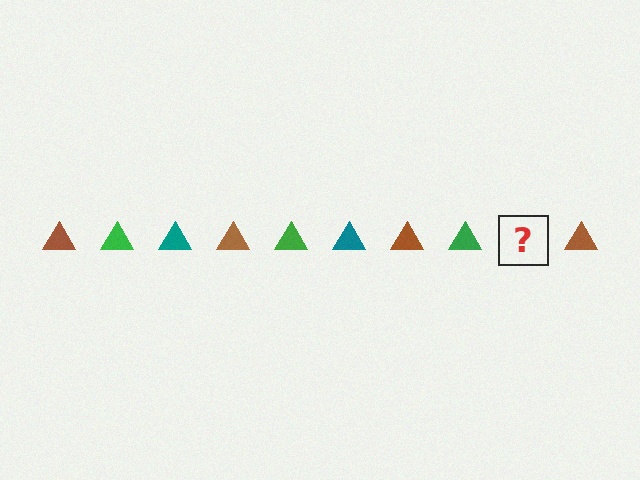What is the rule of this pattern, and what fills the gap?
The rule is that the pattern cycles through brown, green, teal triangles. The gap should be filled with a teal triangle.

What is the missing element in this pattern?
The missing element is a teal triangle.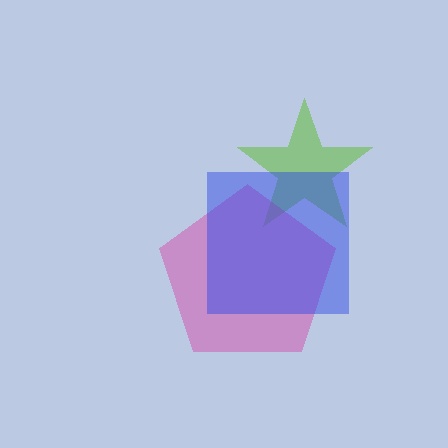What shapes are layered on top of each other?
The layered shapes are: a lime star, a magenta pentagon, a blue square.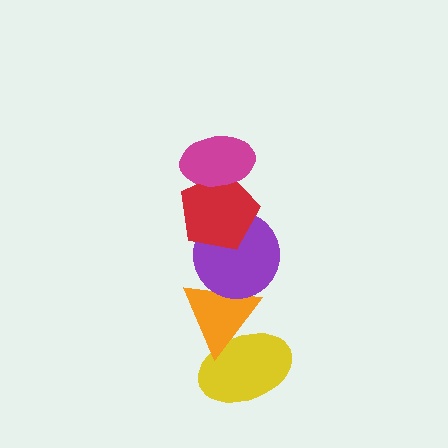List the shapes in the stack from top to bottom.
From top to bottom: the magenta ellipse, the red pentagon, the purple circle, the orange triangle, the yellow ellipse.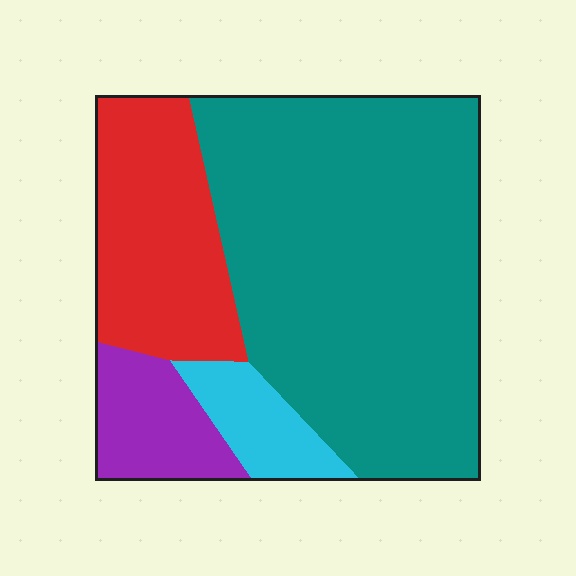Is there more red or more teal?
Teal.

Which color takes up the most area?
Teal, at roughly 60%.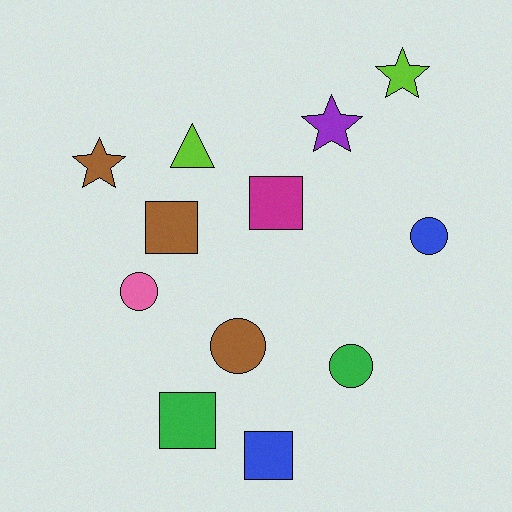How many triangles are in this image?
There is 1 triangle.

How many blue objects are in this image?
There are 2 blue objects.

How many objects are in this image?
There are 12 objects.